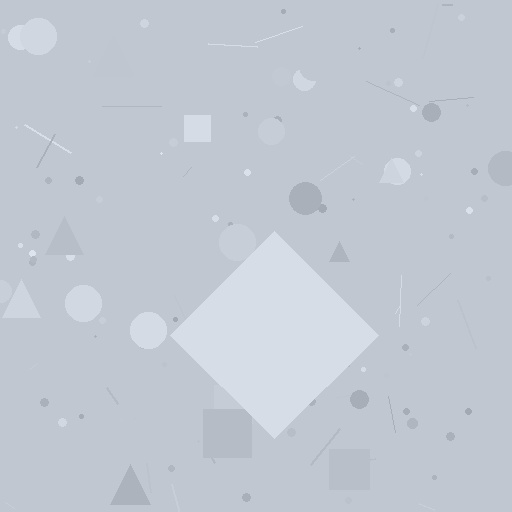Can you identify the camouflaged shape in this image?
The camouflaged shape is a diamond.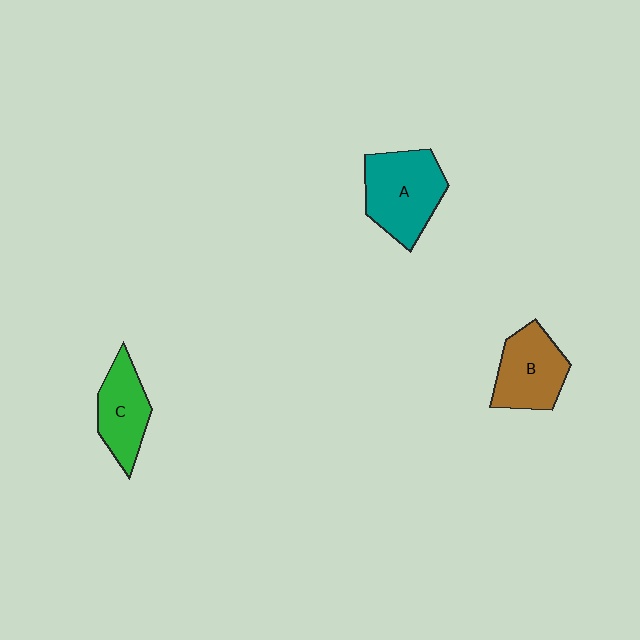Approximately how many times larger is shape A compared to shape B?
Approximately 1.2 times.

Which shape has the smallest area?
Shape C (green).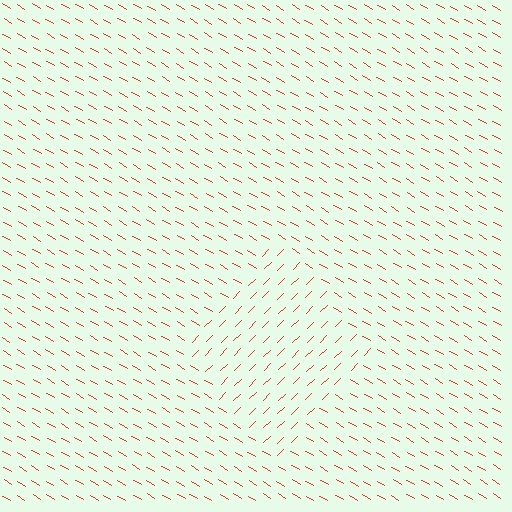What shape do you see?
I see a diamond.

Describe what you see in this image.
The image is filled with small red line segments. A diamond region in the image has lines oriented differently from the surrounding lines, creating a visible texture boundary.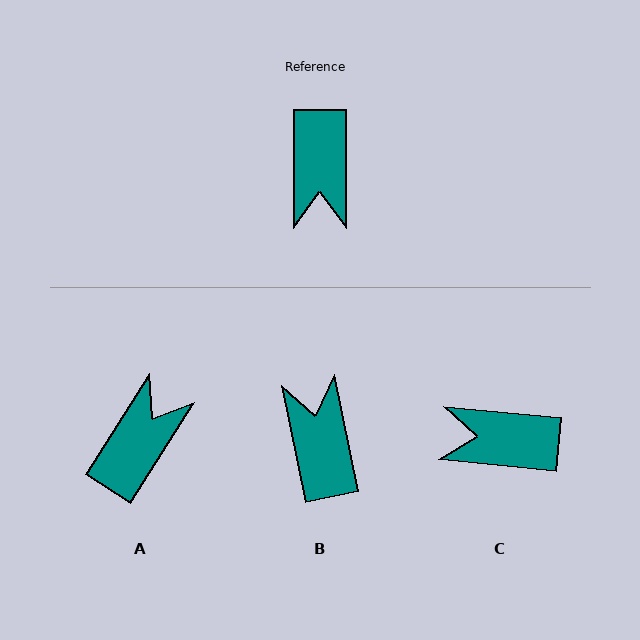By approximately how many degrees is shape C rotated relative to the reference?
Approximately 95 degrees clockwise.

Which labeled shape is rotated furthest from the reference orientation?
B, about 168 degrees away.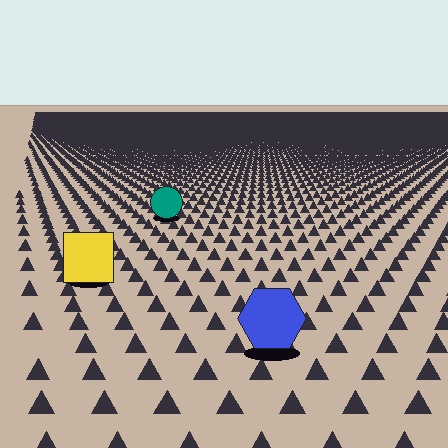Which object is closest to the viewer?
The blue hexagon is closest. The texture marks near it are larger and more spread out.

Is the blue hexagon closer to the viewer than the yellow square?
Yes. The blue hexagon is closer — you can tell from the texture gradient: the ground texture is coarser near it.